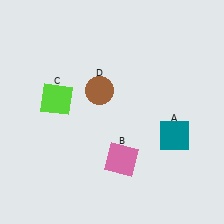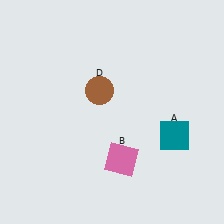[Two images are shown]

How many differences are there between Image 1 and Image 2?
There is 1 difference between the two images.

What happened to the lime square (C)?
The lime square (C) was removed in Image 2. It was in the top-left area of Image 1.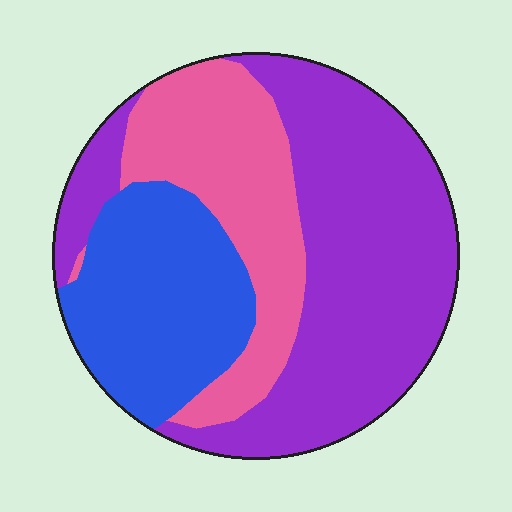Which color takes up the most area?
Purple, at roughly 50%.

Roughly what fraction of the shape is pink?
Pink covers 25% of the shape.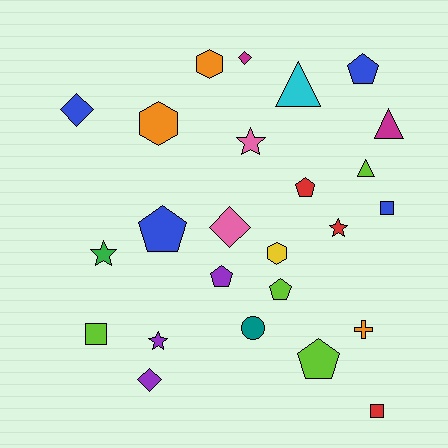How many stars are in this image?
There are 4 stars.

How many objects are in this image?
There are 25 objects.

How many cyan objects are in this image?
There is 1 cyan object.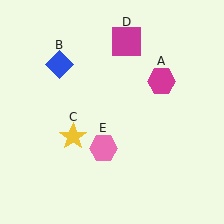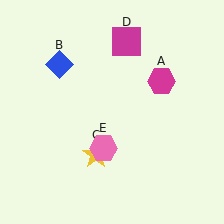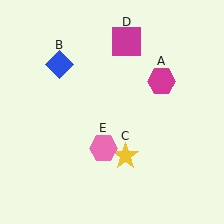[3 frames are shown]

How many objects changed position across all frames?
1 object changed position: yellow star (object C).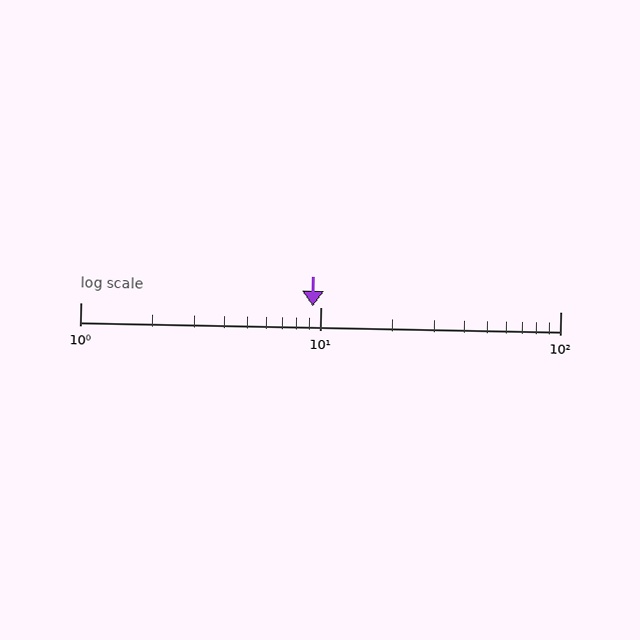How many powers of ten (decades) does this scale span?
The scale spans 2 decades, from 1 to 100.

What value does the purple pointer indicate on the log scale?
The pointer indicates approximately 9.3.